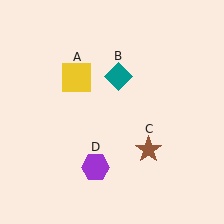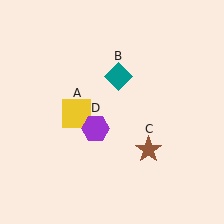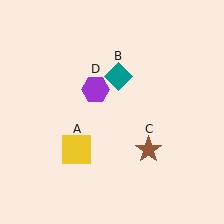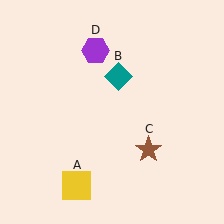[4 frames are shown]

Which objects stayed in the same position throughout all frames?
Teal diamond (object B) and brown star (object C) remained stationary.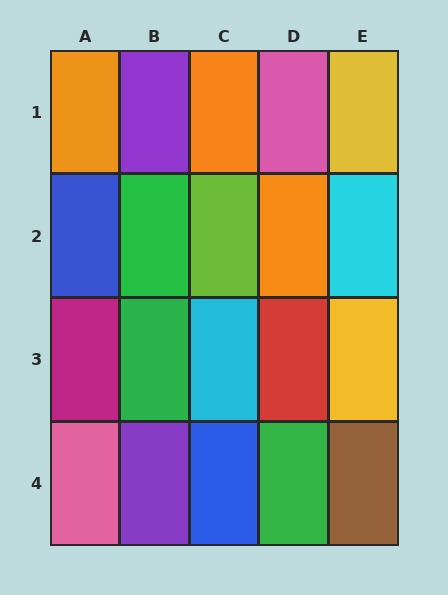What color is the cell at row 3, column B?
Green.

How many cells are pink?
2 cells are pink.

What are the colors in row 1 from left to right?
Orange, purple, orange, pink, yellow.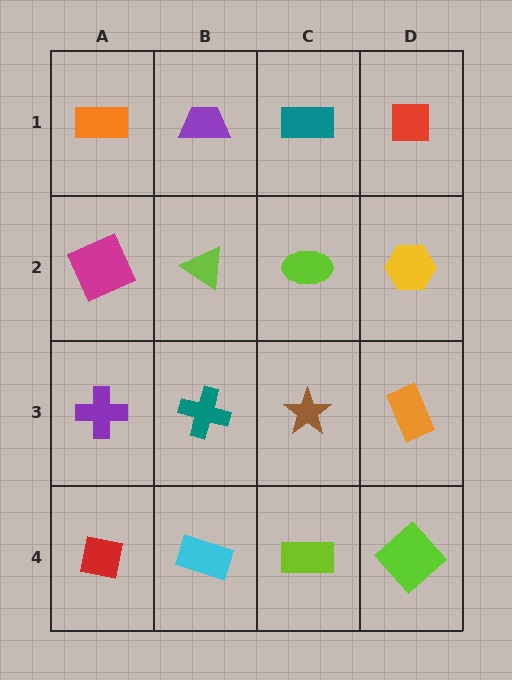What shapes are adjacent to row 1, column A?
A magenta square (row 2, column A), a purple trapezoid (row 1, column B).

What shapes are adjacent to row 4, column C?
A brown star (row 3, column C), a cyan rectangle (row 4, column B), a lime diamond (row 4, column D).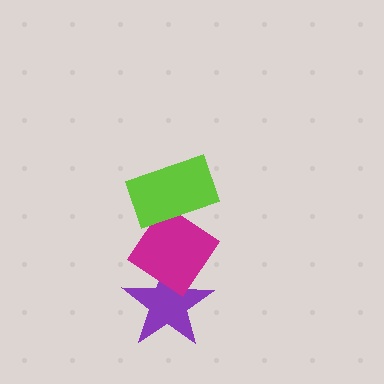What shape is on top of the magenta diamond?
The lime rectangle is on top of the magenta diamond.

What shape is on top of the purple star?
The magenta diamond is on top of the purple star.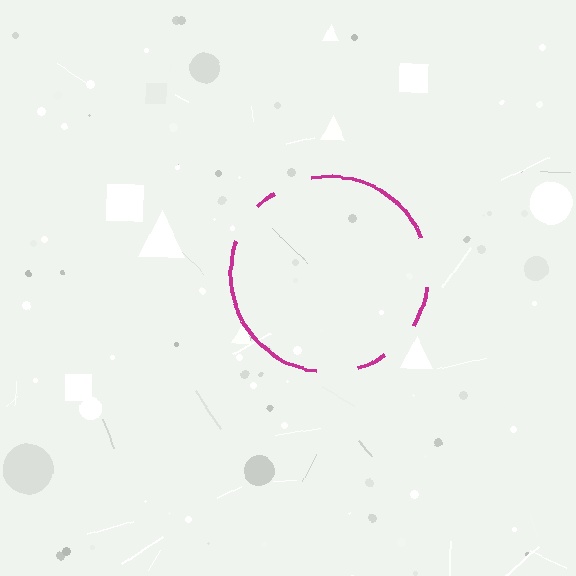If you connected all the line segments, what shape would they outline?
They would outline a circle.